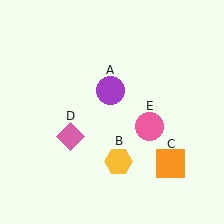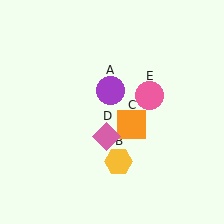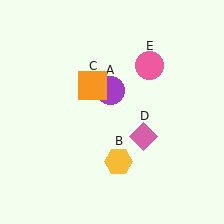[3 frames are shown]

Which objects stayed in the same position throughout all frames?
Purple circle (object A) and yellow hexagon (object B) remained stationary.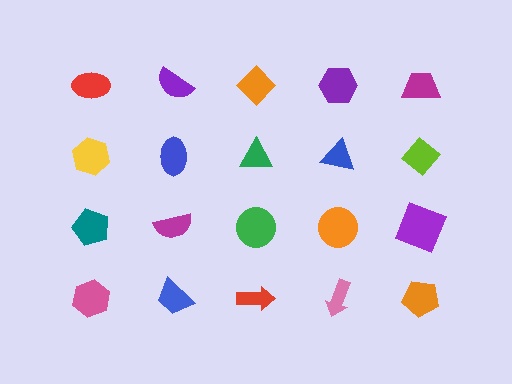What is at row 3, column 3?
A green circle.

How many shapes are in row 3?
5 shapes.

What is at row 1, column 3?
An orange diamond.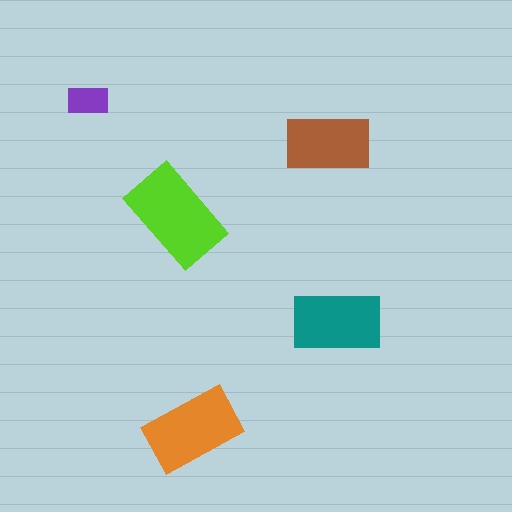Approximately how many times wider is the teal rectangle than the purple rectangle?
About 2 times wider.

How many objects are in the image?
There are 5 objects in the image.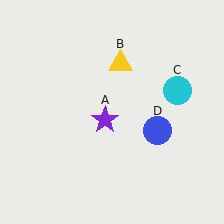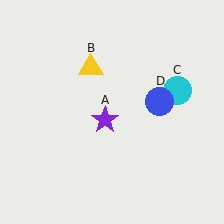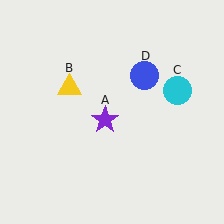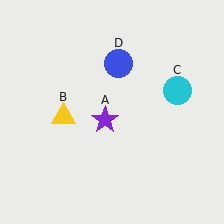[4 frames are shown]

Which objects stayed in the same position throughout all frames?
Purple star (object A) and cyan circle (object C) remained stationary.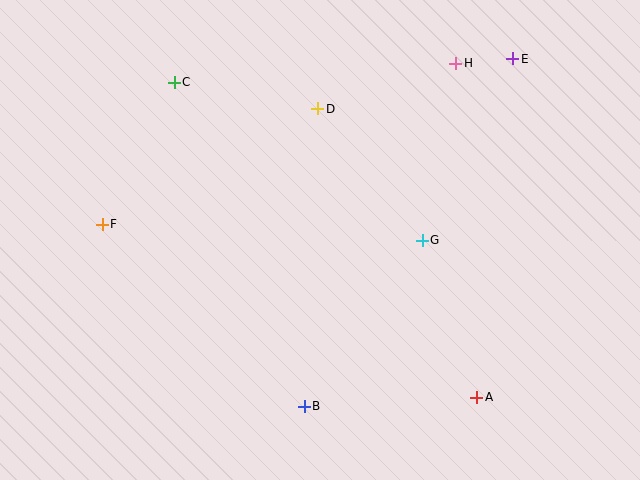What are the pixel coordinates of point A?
Point A is at (477, 397).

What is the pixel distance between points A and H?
The distance between A and H is 334 pixels.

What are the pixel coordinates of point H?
Point H is at (456, 63).